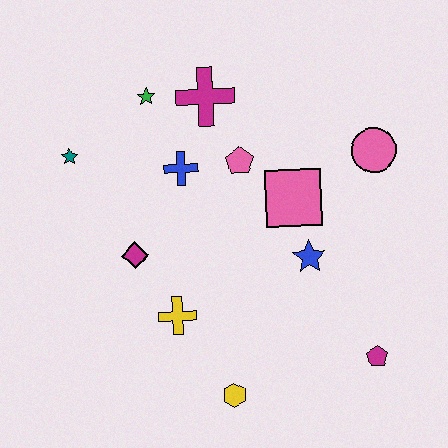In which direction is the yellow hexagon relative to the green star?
The yellow hexagon is below the green star.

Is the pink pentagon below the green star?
Yes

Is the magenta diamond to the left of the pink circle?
Yes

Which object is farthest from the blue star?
The teal star is farthest from the blue star.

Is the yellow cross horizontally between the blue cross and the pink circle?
No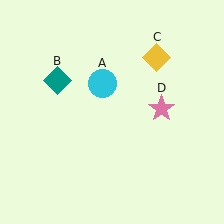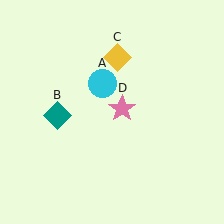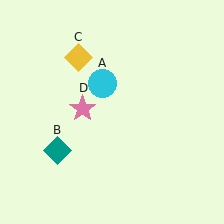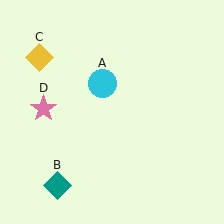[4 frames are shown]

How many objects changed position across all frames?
3 objects changed position: teal diamond (object B), yellow diamond (object C), pink star (object D).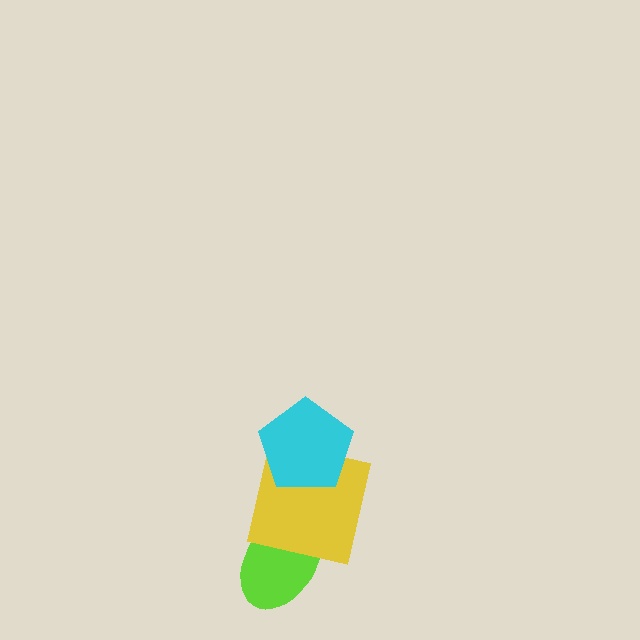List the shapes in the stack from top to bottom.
From top to bottom: the cyan pentagon, the yellow square, the lime ellipse.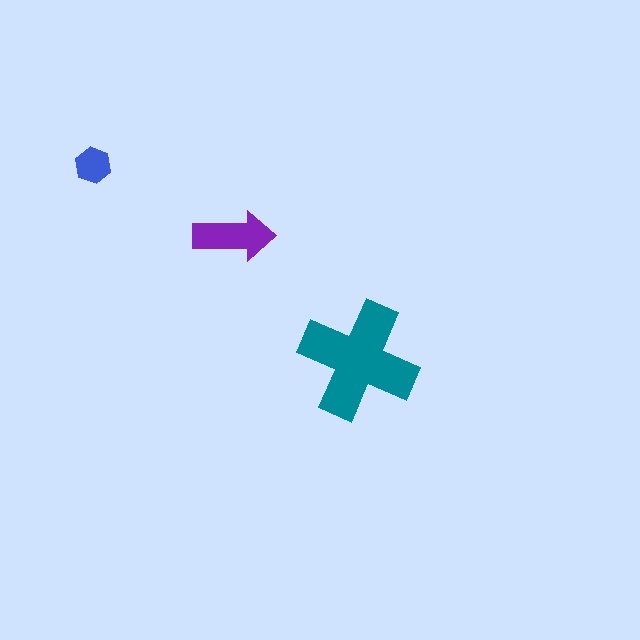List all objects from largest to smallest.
The teal cross, the purple arrow, the blue hexagon.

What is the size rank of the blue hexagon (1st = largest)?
3rd.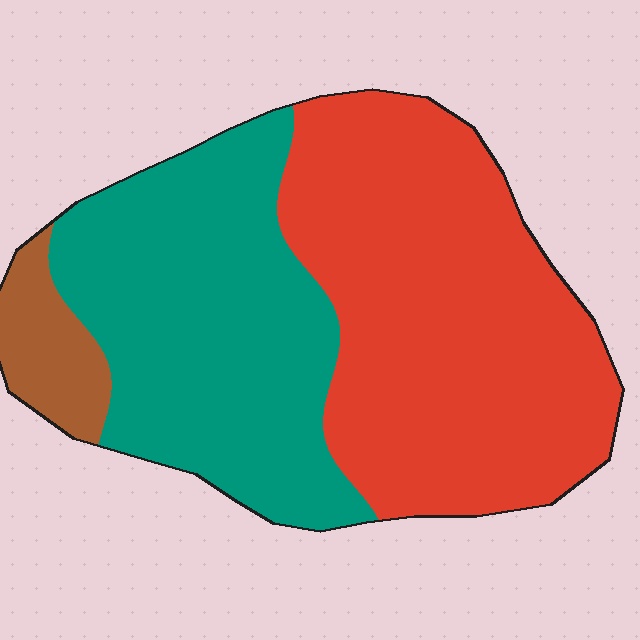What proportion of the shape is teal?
Teal takes up about two fifths (2/5) of the shape.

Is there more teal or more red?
Red.